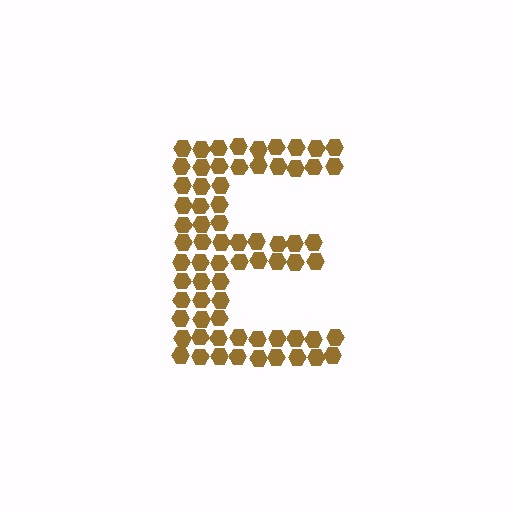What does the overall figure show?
The overall figure shows the letter E.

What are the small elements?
The small elements are hexagons.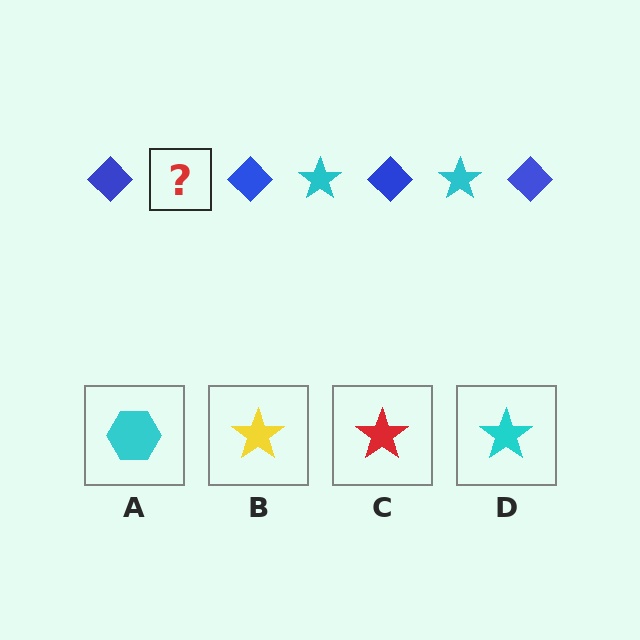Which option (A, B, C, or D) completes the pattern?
D.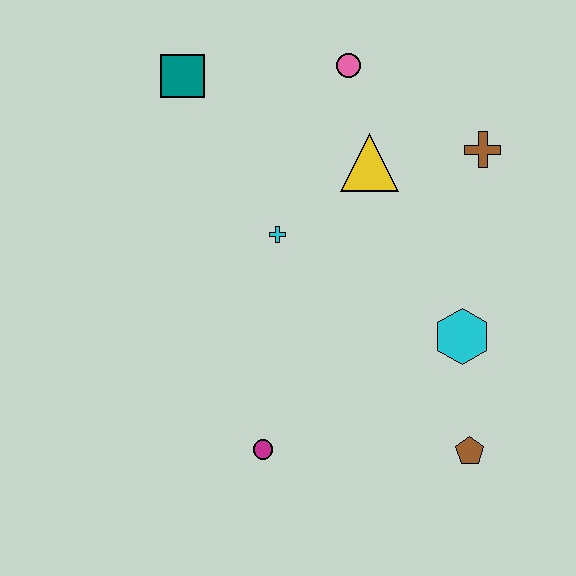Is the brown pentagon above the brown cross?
No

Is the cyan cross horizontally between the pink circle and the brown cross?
No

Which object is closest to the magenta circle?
The brown pentagon is closest to the magenta circle.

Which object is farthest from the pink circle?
The brown pentagon is farthest from the pink circle.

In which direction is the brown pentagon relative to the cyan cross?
The brown pentagon is below the cyan cross.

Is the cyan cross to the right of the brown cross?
No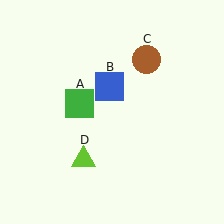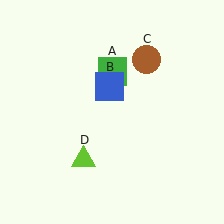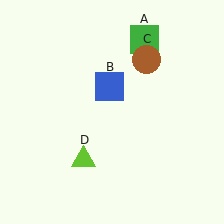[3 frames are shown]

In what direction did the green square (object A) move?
The green square (object A) moved up and to the right.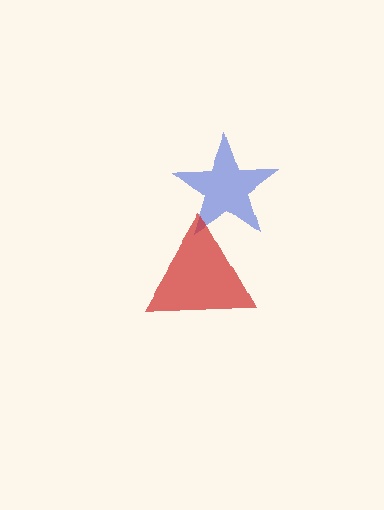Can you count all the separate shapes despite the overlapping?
Yes, there are 2 separate shapes.